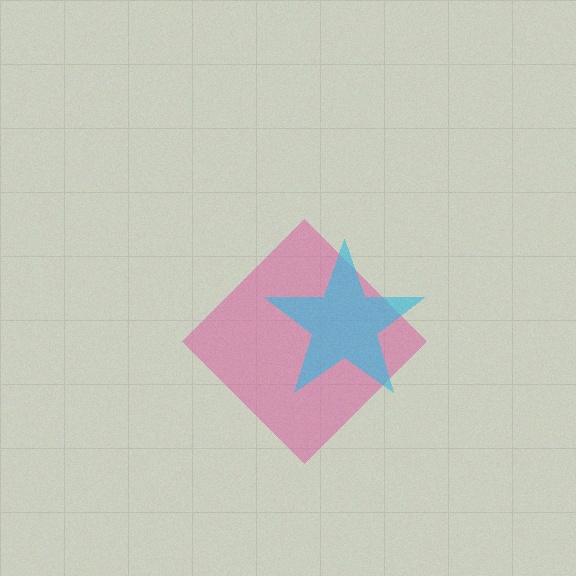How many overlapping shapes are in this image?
There are 2 overlapping shapes in the image.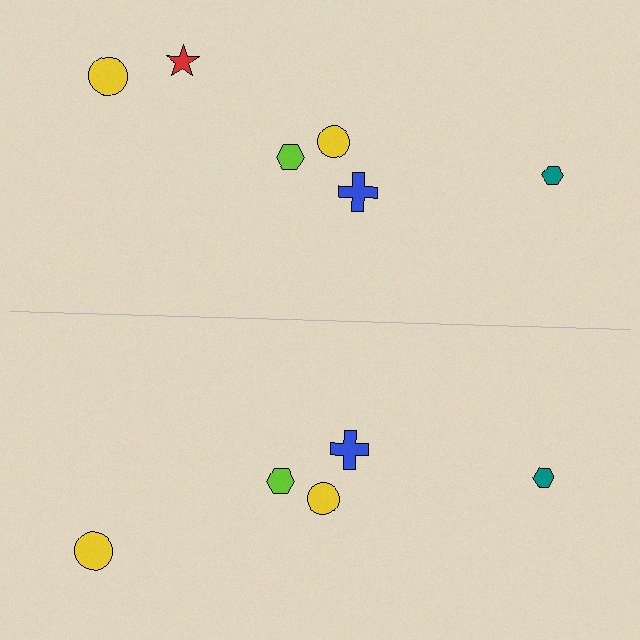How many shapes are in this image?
There are 11 shapes in this image.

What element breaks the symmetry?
A red star is missing from the bottom side.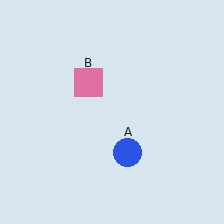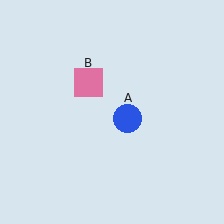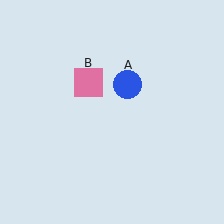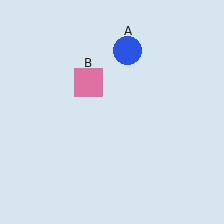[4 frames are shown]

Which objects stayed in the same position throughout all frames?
Pink square (object B) remained stationary.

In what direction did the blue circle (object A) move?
The blue circle (object A) moved up.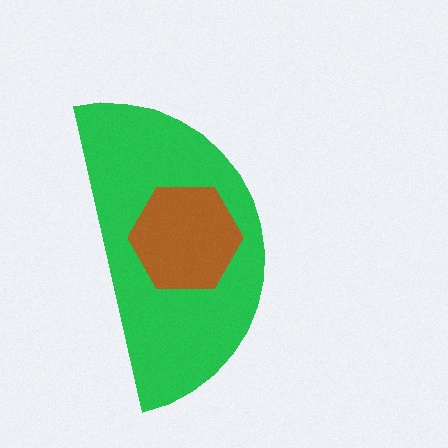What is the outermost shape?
The green semicircle.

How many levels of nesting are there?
2.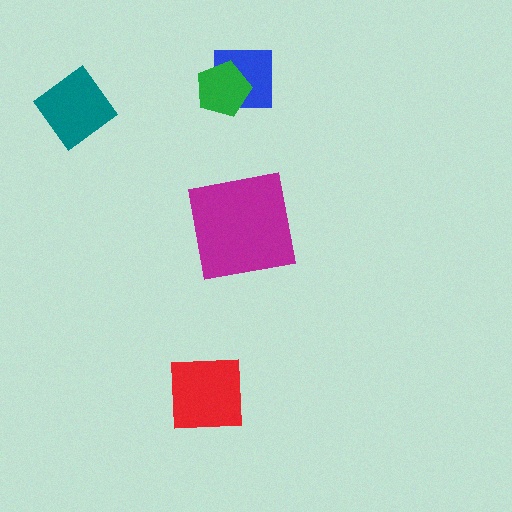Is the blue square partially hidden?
Yes, it is partially covered by another shape.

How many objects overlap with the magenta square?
0 objects overlap with the magenta square.